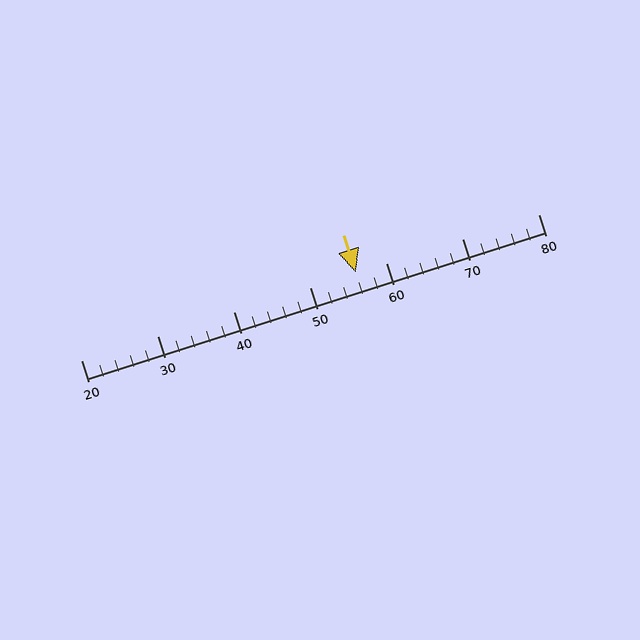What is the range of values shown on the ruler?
The ruler shows values from 20 to 80.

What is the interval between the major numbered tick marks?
The major tick marks are spaced 10 units apart.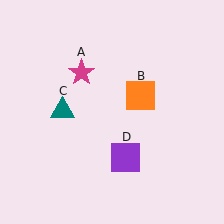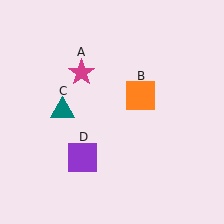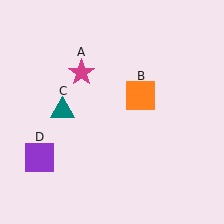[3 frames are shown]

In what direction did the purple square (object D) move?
The purple square (object D) moved left.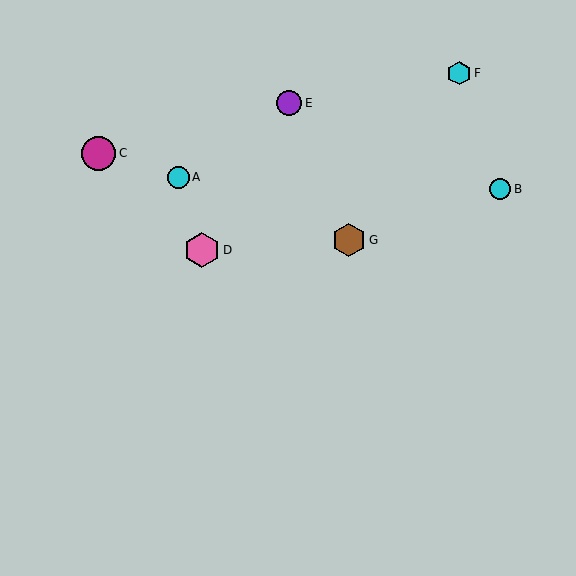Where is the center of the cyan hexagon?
The center of the cyan hexagon is at (459, 73).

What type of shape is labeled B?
Shape B is a cyan circle.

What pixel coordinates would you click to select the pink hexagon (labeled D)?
Click at (202, 250) to select the pink hexagon D.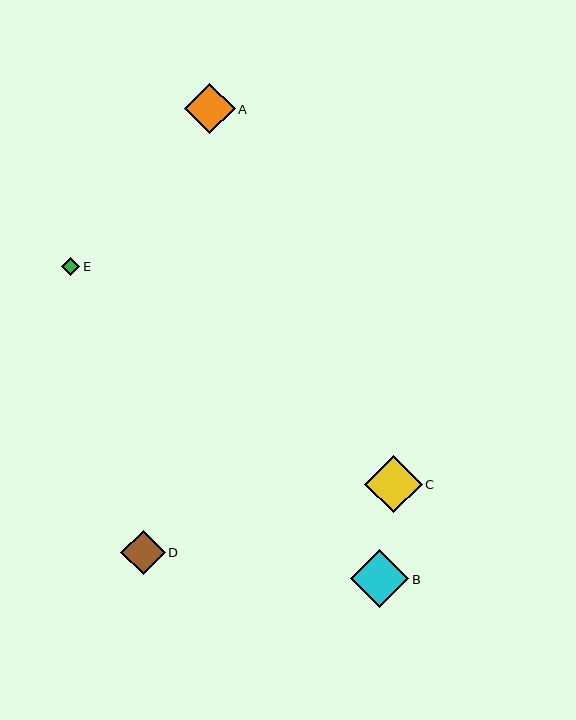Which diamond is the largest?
Diamond B is the largest with a size of approximately 58 pixels.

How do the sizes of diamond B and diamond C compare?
Diamond B and diamond C are approximately the same size.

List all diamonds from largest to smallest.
From largest to smallest: B, C, A, D, E.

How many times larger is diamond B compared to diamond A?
Diamond B is approximately 1.2 times the size of diamond A.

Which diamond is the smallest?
Diamond E is the smallest with a size of approximately 18 pixels.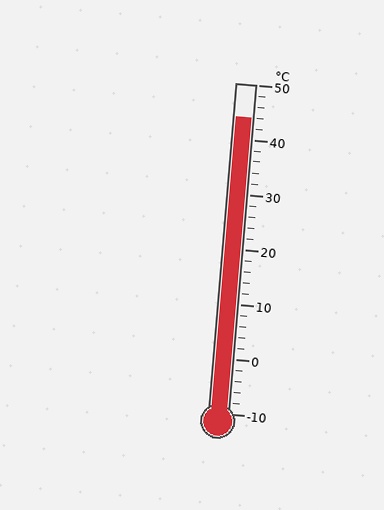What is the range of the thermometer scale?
The thermometer scale ranges from -10°C to 50°C.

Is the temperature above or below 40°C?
The temperature is above 40°C.